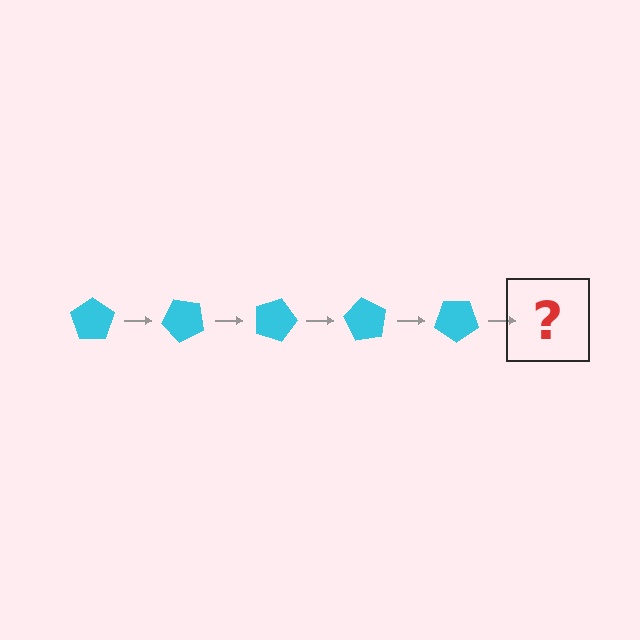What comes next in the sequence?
The next element should be a cyan pentagon rotated 225 degrees.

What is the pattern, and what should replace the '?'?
The pattern is that the pentagon rotates 45 degrees each step. The '?' should be a cyan pentagon rotated 225 degrees.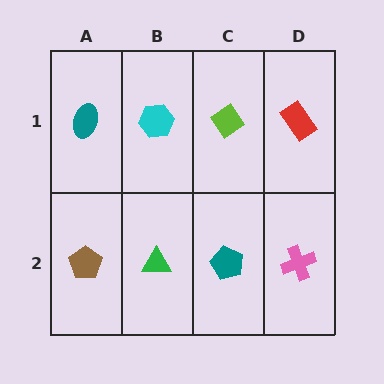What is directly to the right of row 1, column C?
A red rectangle.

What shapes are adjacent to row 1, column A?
A brown pentagon (row 2, column A), a cyan hexagon (row 1, column B).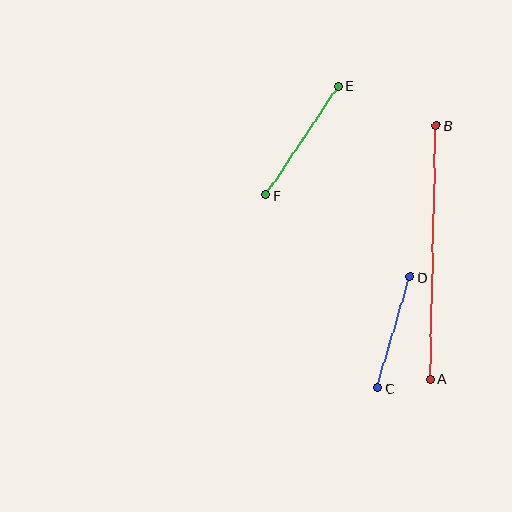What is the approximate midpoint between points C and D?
The midpoint is at approximately (394, 333) pixels.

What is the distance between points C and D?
The distance is approximately 116 pixels.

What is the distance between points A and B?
The distance is approximately 253 pixels.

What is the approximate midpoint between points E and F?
The midpoint is at approximately (302, 141) pixels.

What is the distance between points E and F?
The distance is approximately 131 pixels.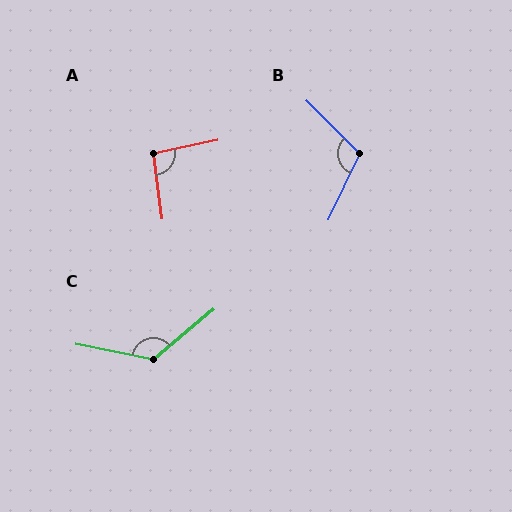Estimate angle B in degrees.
Approximately 110 degrees.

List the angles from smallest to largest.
A (94°), B (110°), C (128°).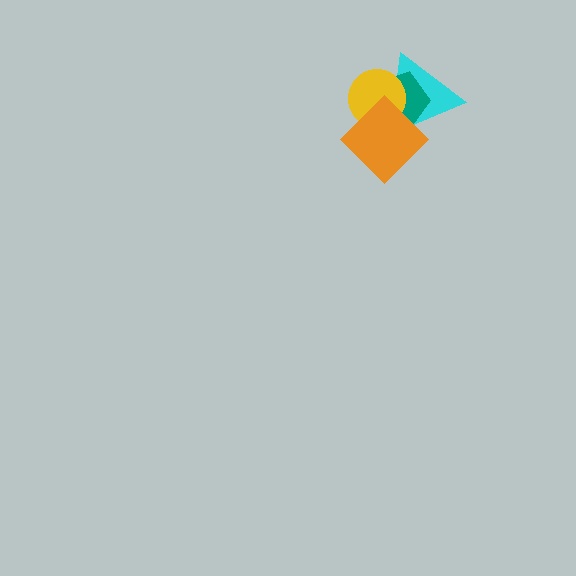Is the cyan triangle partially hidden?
Yes, it is partially covered by another shape.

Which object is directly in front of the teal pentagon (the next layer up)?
The yellow circle is directly in front of the teal pentagon.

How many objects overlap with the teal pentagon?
3 objects overlap with the teal pentagon.